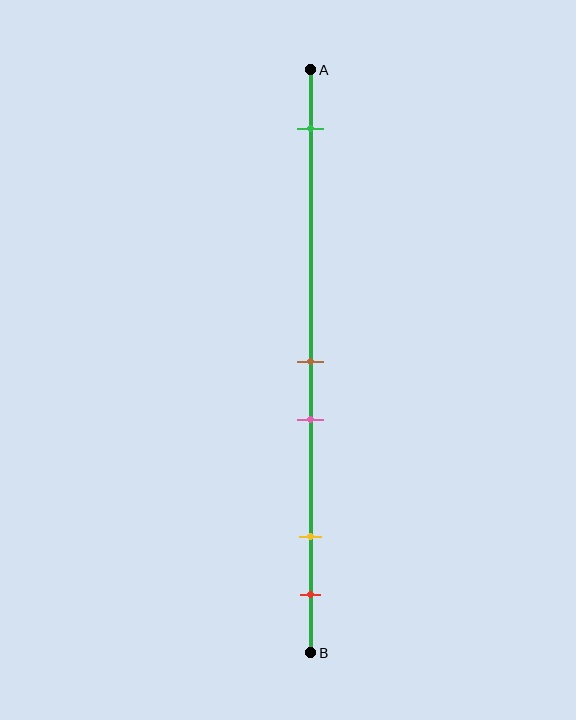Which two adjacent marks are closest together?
The brown and pink marks are the closest adjacent pair.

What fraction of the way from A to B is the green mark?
The green mark is approximately 10% (0.1) of the way from A to B.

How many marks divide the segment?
There are 5 marks dividing the segment.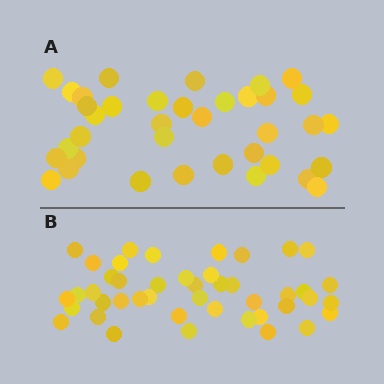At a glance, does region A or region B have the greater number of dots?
Region B (the bottom region) has more dots.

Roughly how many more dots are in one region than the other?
Region B has roughly 8 or so more dots than region A.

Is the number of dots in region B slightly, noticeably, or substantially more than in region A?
Region B has only slightly more — the two regions are fairly close. The ratio is roughly 1.2 to 1.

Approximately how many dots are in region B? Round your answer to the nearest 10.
About 40 dots. (The exact count is 44, which rounds to 40.)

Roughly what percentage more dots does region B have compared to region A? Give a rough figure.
About 20% more.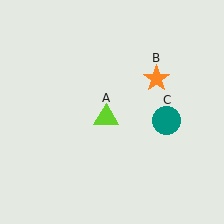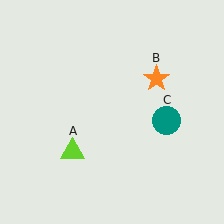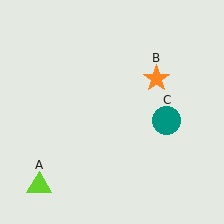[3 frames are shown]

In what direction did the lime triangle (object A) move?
The lime triangle (object A) moved down and to the left.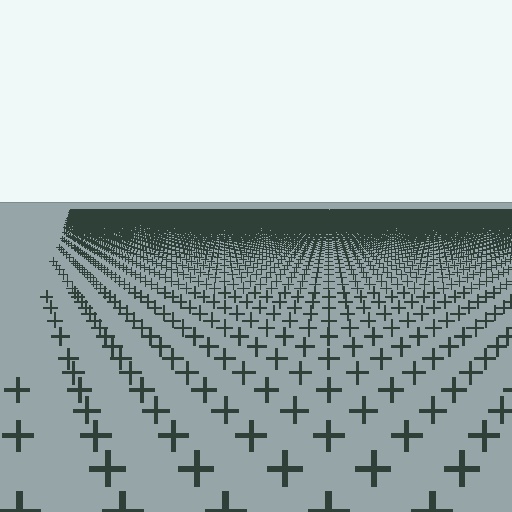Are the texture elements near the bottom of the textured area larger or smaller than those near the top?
Larger. Near the bottom, elements are closer to the viewer and appear at a bigger on-screen size.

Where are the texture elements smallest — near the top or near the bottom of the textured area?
Near the top.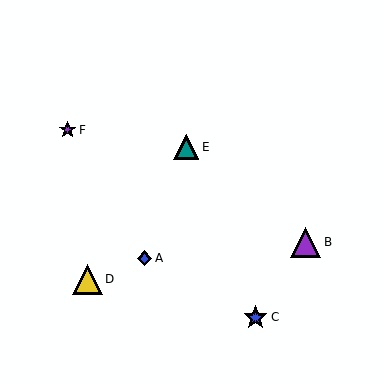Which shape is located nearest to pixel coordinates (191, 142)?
The teal triangle (labeled E) at (186, 147) is nearest to that location.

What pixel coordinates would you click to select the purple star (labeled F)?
Click at (68, 130) to select the purple star F.